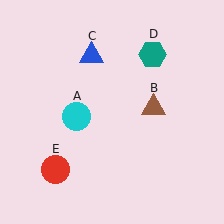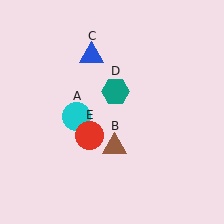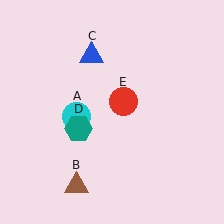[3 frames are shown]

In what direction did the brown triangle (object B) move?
The brown triangle (object B) moved down and to the left.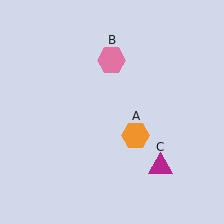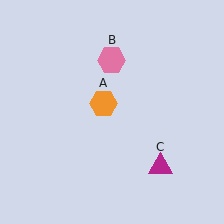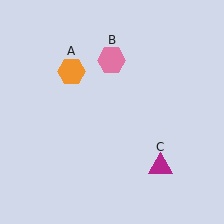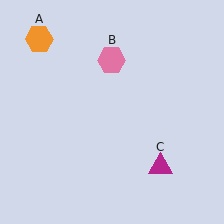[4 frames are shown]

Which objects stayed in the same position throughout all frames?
Pink hexagon (object B) and magenta triangle (object C) remained stationary.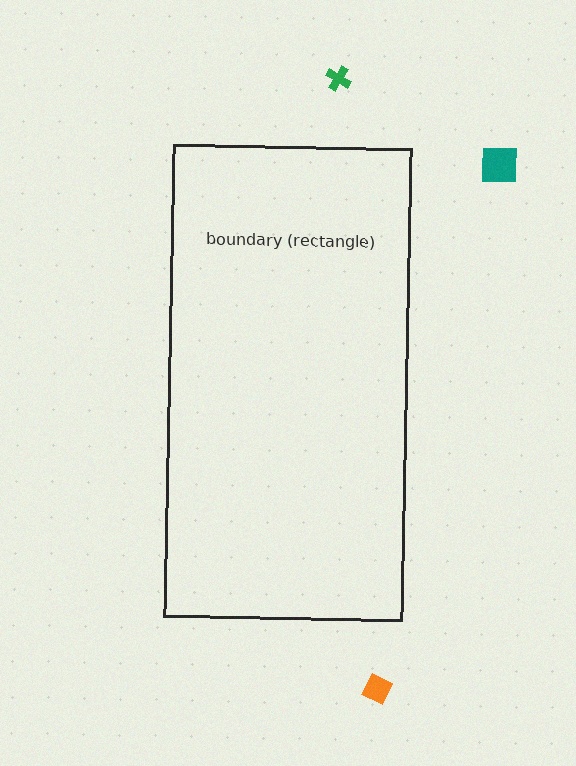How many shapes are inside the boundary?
0 inside, 3 outside.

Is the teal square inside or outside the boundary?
Outside.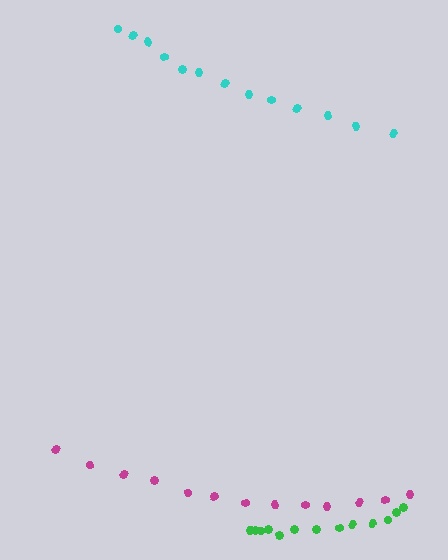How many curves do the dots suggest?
There are 3 distinct paths.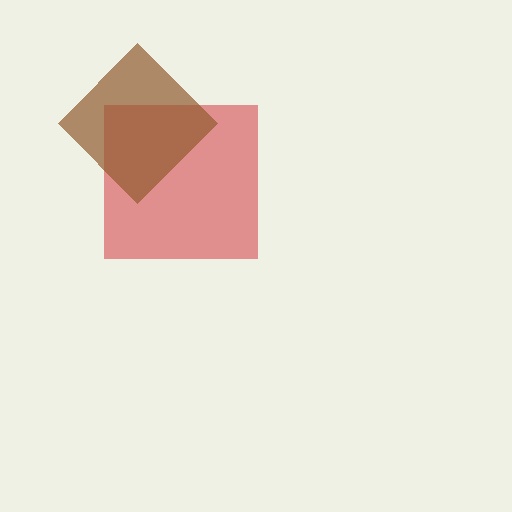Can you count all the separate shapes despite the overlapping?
Yes, there are 2 separate shapes.